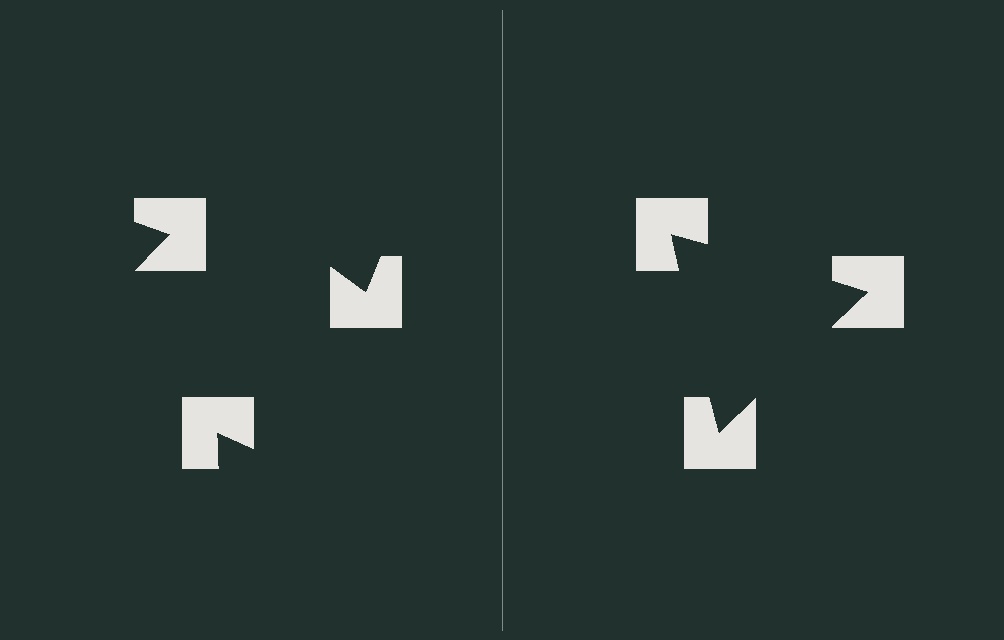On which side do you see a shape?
An illusory triangle appears on the right side. On the left side the wedge cuts are rotated, so no coherent shape forms.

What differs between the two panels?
The notched squares are positioned identically on both sides; only the wedge orientations differ. On the right they align to a triangle; on the left they are misaligned.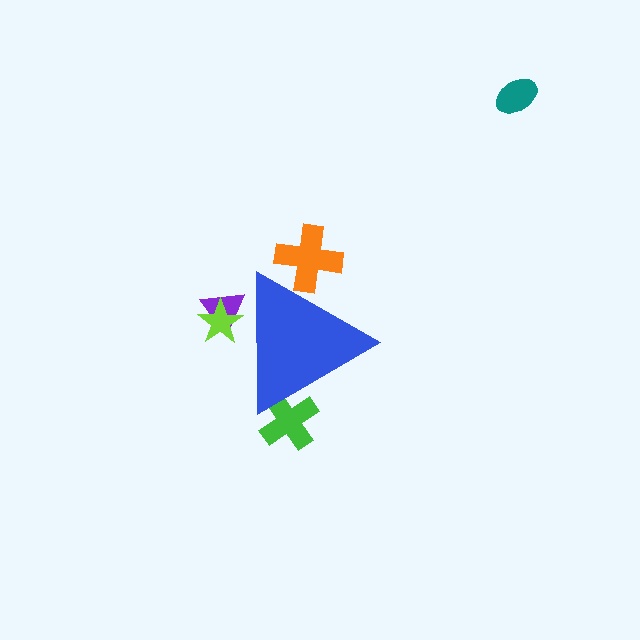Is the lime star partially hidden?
Yes, the lime star is partially hidden behind the blue triangle.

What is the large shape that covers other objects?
A blue triangle.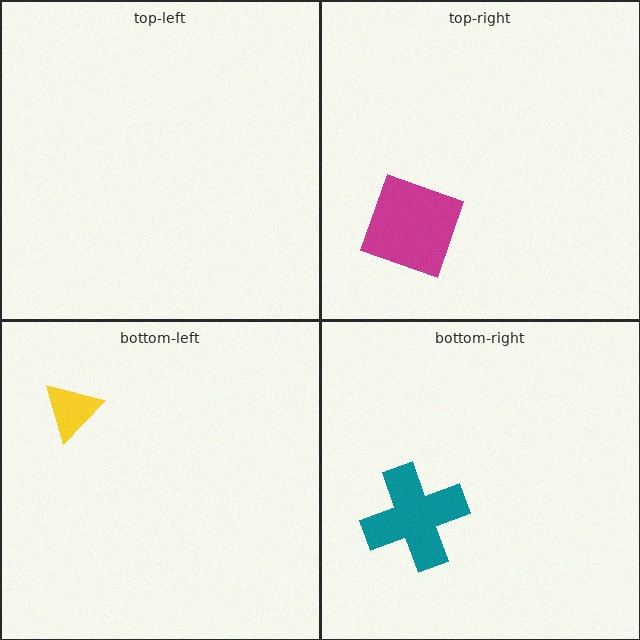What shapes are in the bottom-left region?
The yellow triangle.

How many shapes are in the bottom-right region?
1.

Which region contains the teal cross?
The bottom-right region.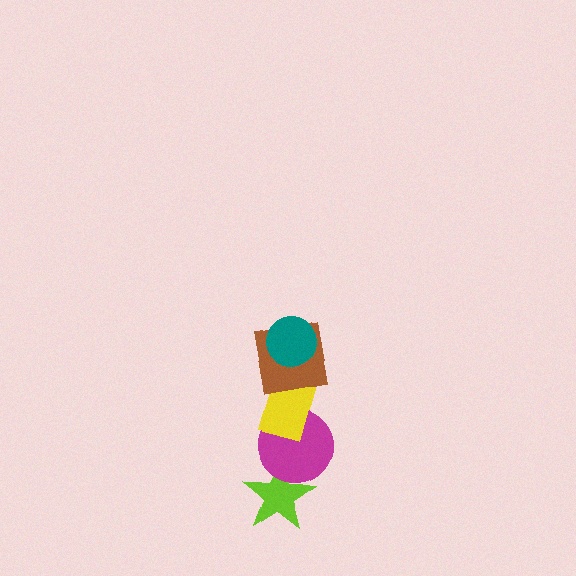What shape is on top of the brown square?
The teal circle is on top of the brown square.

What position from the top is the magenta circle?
The magenta circle is 4th from the top.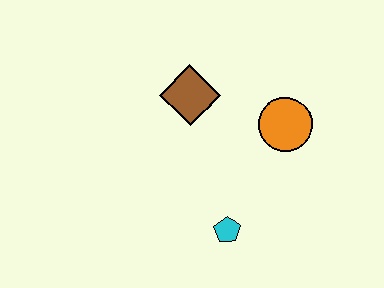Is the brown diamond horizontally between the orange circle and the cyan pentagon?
No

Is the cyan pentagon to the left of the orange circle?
Yes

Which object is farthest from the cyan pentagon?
The brown diamond is farthest from the cyan pentagon.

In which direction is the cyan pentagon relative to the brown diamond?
The cyan pentagon is below the brown diamond.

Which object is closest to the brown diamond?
The orange circle is closest to the brown diamond.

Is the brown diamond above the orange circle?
Yes